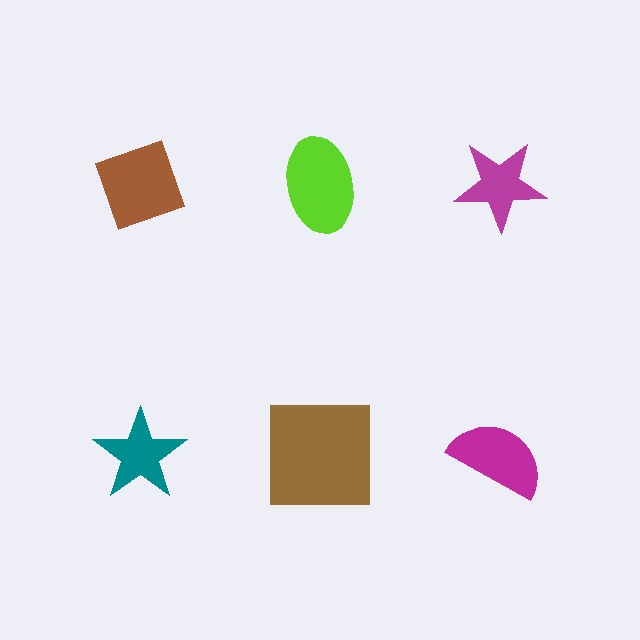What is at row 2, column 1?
A teal star.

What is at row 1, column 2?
A lime ellipse.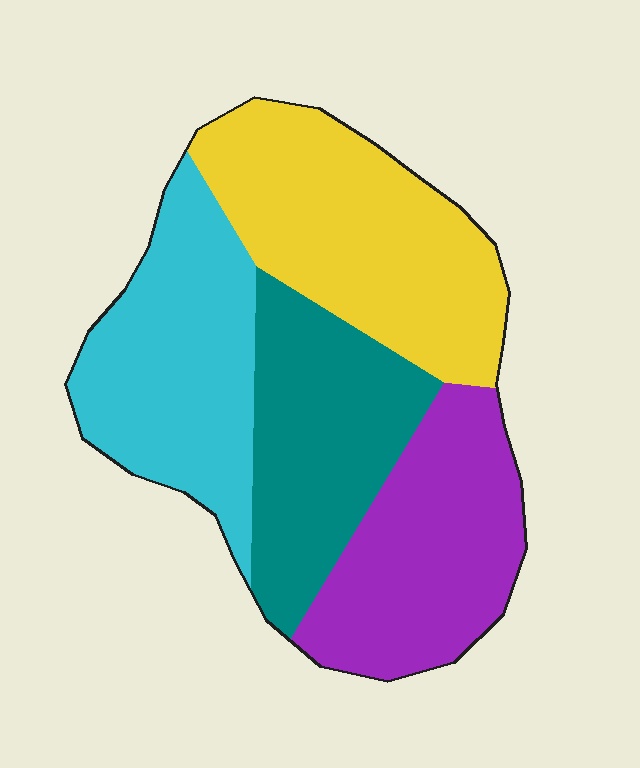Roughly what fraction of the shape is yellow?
Yellow takes up between a sixth and a third of the shape.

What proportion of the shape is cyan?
Cyan takes up about one quarter (1/4) of the shape.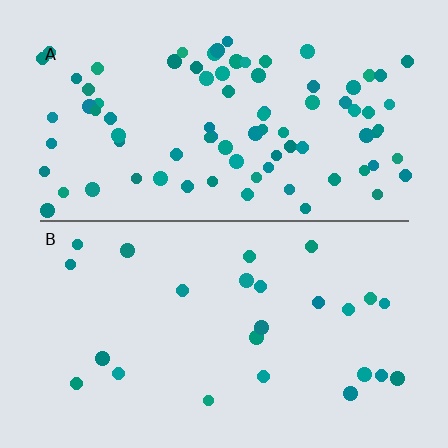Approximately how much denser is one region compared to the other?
Approximately 3.4× — region A over region B.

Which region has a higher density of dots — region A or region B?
A (the top).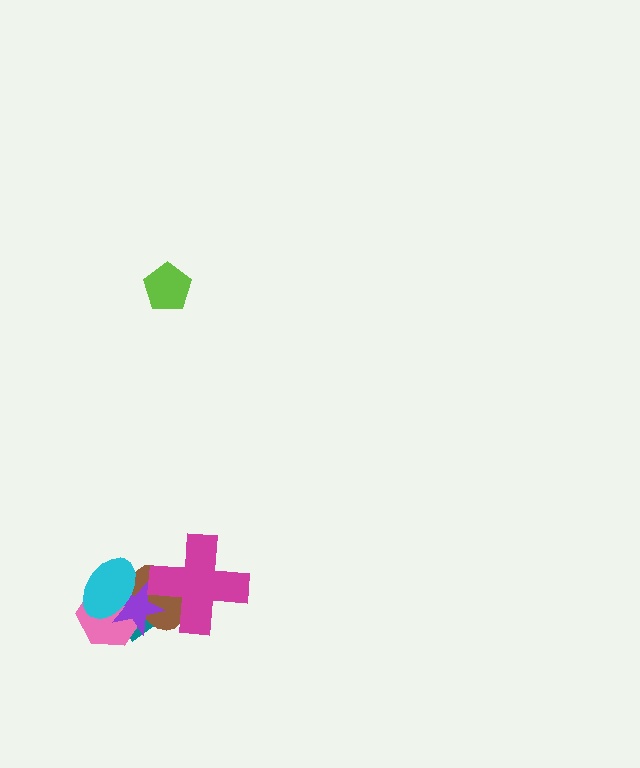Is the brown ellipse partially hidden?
Yes, it is partially covered by another shape.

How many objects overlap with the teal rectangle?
5 objects overlap with the teal rectangle.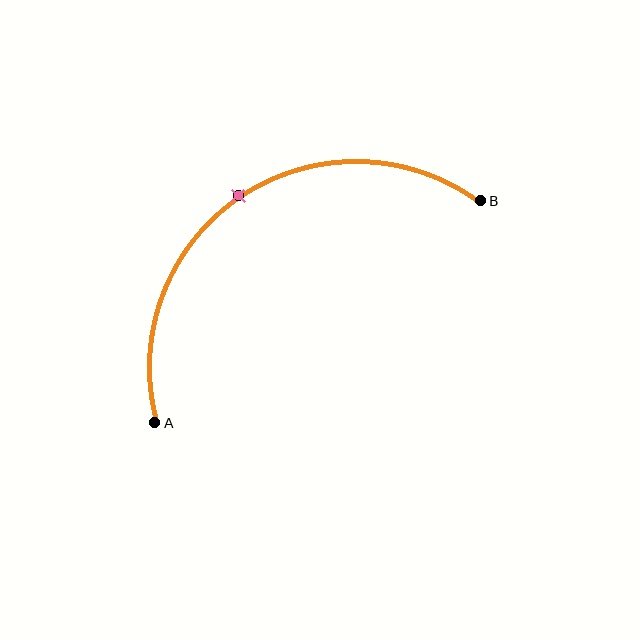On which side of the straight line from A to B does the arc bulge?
The arc bulges above and to the left of the straight line connecting A and B.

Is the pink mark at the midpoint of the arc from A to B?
Yes. The pink mark lies on the arc at equal arc-length from both A and B — it is the arc midpoint.